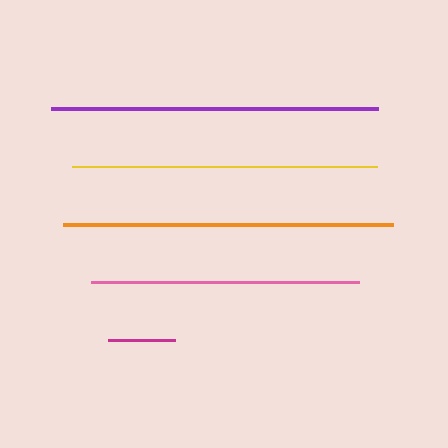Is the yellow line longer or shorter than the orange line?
The orange line is longer than the yellow line.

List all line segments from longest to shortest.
From longest to shortest: orange, purple, yellow, pink, magenta.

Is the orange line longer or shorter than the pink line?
The orange line is longer than the pink line.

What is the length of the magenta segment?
The magenta segment is approximately 67 pixels long.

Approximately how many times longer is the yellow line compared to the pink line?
The yellow line is approximately 1.1 times the length of the pink line.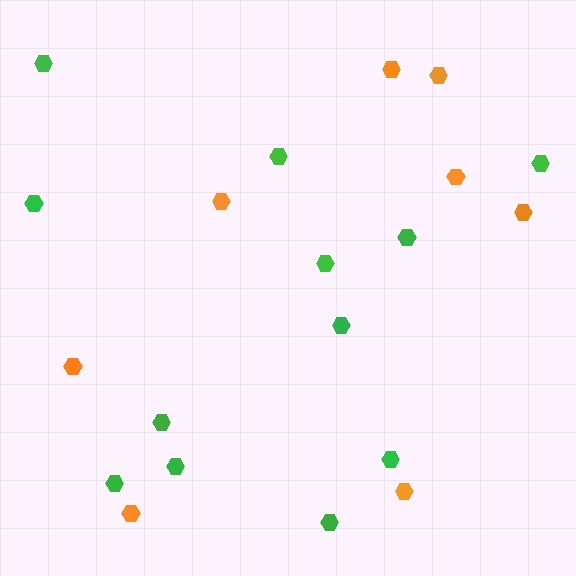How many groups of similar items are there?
There are 2 groups: one group of green hexagons (12) and one group of orange hexagons (8).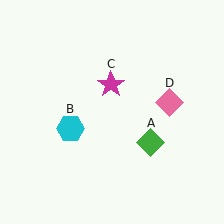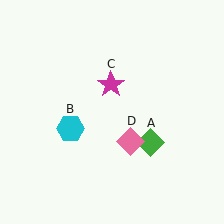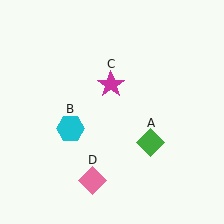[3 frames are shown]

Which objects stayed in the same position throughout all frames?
Green diamond (object A) and cyan hexagon (object B) and magenta star (object C) remained stationary.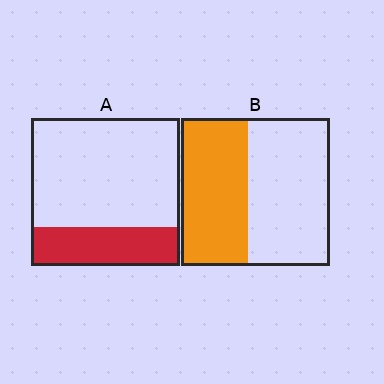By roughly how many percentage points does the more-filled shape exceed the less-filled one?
By roughly 20 percentage points (B over A).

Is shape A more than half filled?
No.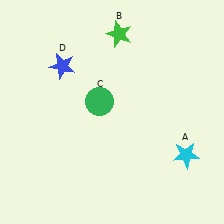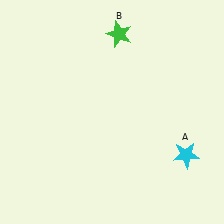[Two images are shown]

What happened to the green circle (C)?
The green circle (C) was removed in Image 2. It was in the top-left area of Image 1.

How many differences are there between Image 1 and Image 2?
There are 2 differences between the two images.